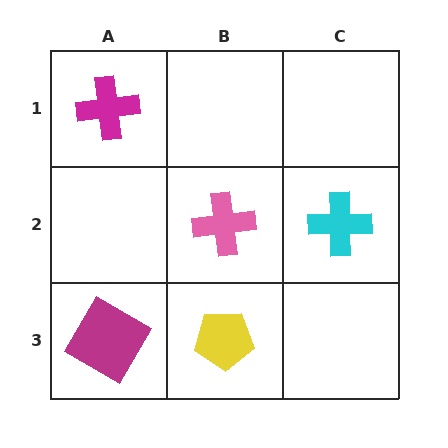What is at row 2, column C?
A cyan cross.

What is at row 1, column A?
A magenta cross.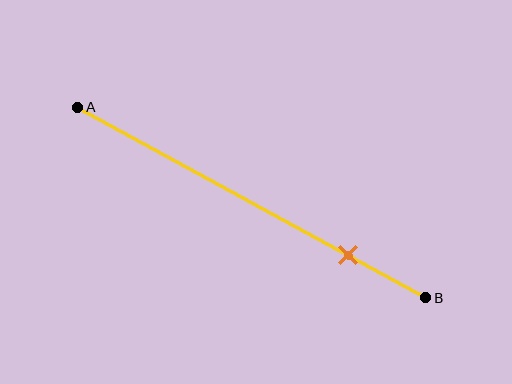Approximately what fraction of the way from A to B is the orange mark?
The orange mark is approximately 80% of the way from A to B.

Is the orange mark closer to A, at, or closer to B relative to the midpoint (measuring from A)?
The orange mark is closer to point B than the midpoint of segment AB.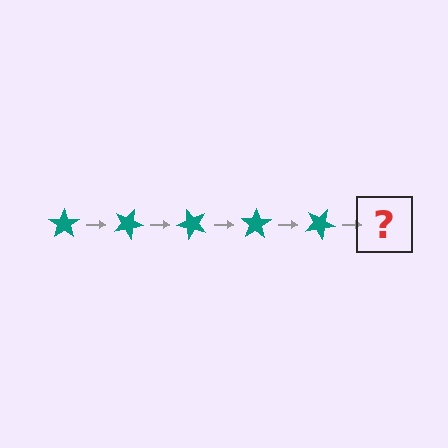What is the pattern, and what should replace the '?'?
The pattern is that the star rotates 25 degrees each step. The '?' should be a teal star rotated 125 degrees.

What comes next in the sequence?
The next element should be a teal star rotated 125 degrees.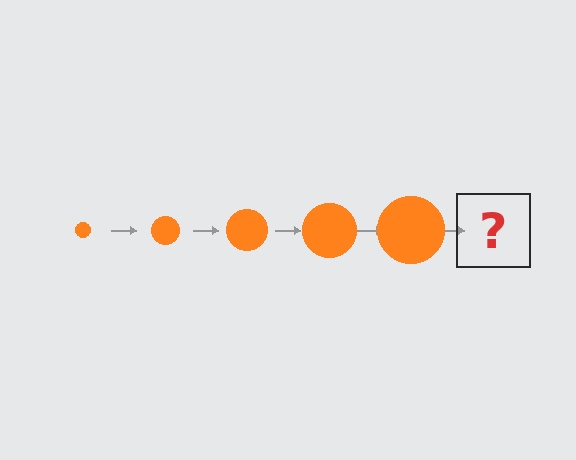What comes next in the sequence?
The next element should be an orange circle, larger than the previous one.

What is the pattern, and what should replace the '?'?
The pattern is that the circle gets progressively larger each step. The '?' should be an orange circle, larger than the previous one.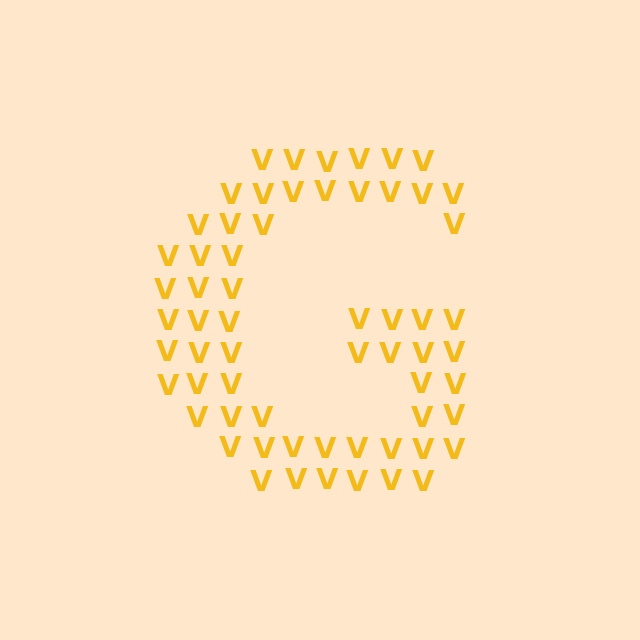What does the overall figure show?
The overall figure shows the letter G.